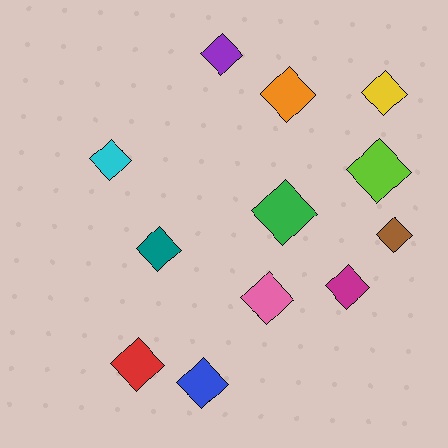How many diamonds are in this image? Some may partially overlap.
There are 12 diamonds.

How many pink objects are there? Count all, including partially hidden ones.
There is 1 pink object.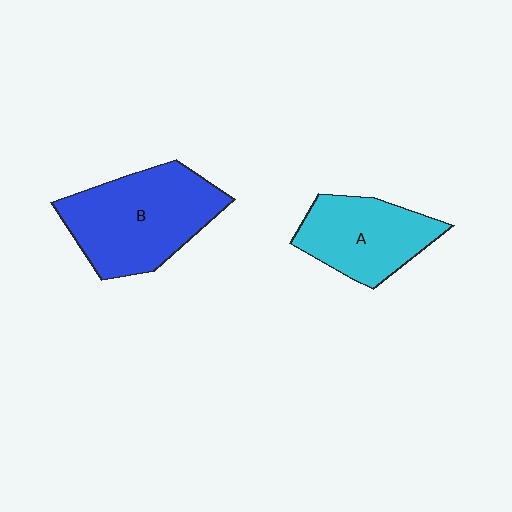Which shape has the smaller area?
Shape A (cyan).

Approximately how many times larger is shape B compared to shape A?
Approximately 1.4 times.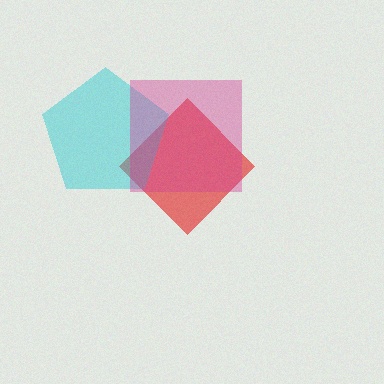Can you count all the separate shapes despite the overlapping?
Yes, there are 3 separate shapes.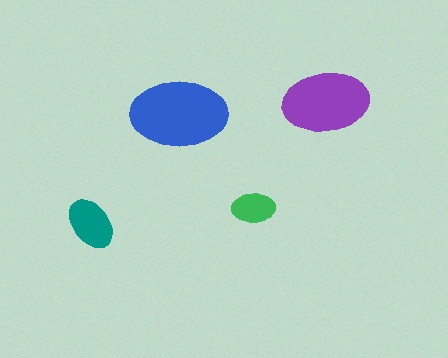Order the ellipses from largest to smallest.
the blue one, the purple one, the teal one, the green one.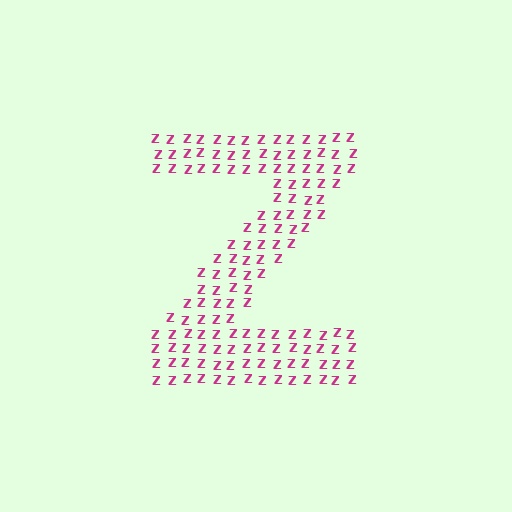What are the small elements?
The small elements are letter Z's.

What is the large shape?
The large shape is the letter Z.